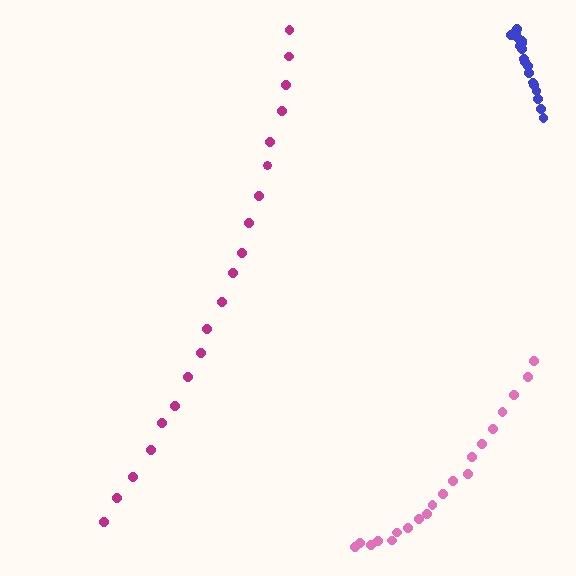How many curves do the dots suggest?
There are 3 distinct paths.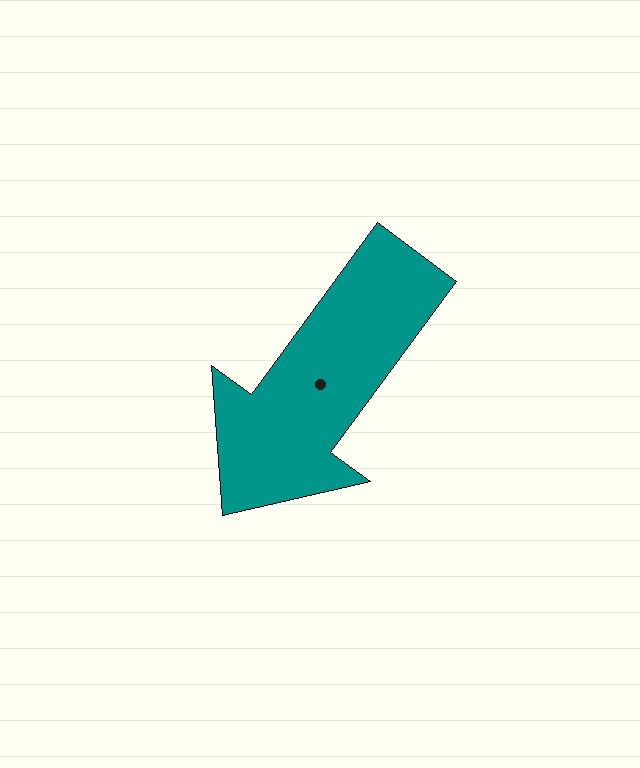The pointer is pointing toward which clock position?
Roughly 7 o'clock.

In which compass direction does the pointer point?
Southwest.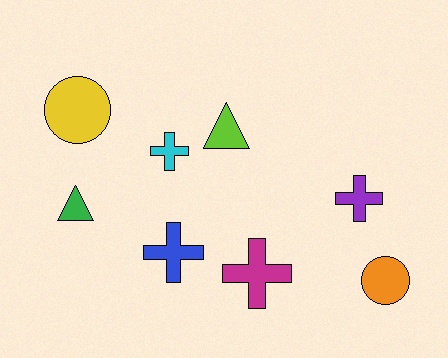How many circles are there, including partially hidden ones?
There are 2 circles.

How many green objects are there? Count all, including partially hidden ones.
There is 1 green object.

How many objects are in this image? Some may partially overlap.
There are 8 objects.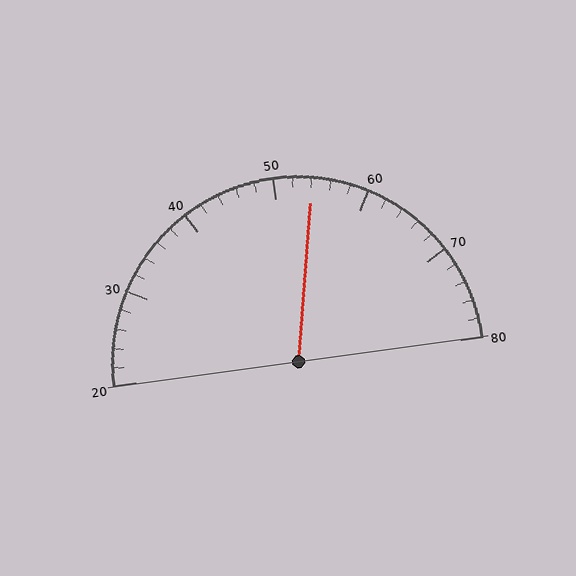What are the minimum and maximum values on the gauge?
The gauge ranges from 20 to 80.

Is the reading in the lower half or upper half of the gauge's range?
The reading is in the upper half of the range (20 to 80).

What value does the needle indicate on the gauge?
The needle indicates approximately 54.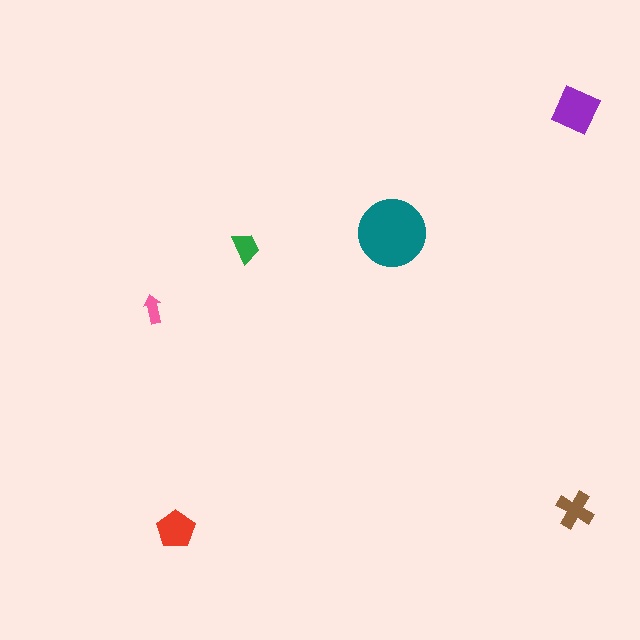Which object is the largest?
The teal circle.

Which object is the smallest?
The pink arrow.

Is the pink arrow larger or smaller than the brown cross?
Smaller.